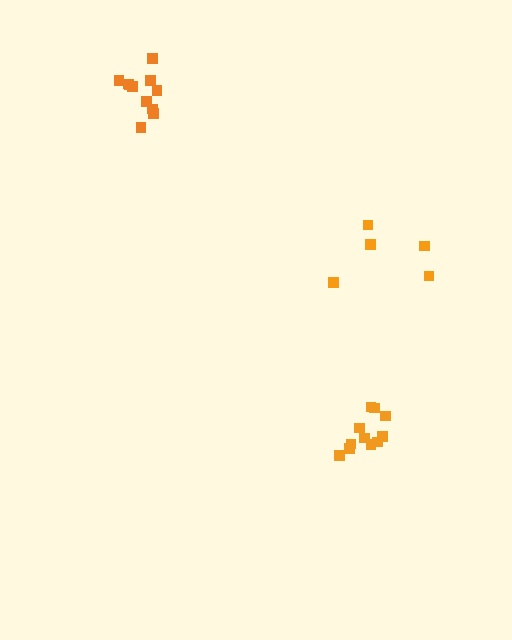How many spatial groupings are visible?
There are 3 spatial groupings.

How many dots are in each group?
Group 1: 11 dots, Group 2: 5 dots, Group 3: 11 dots (27 total).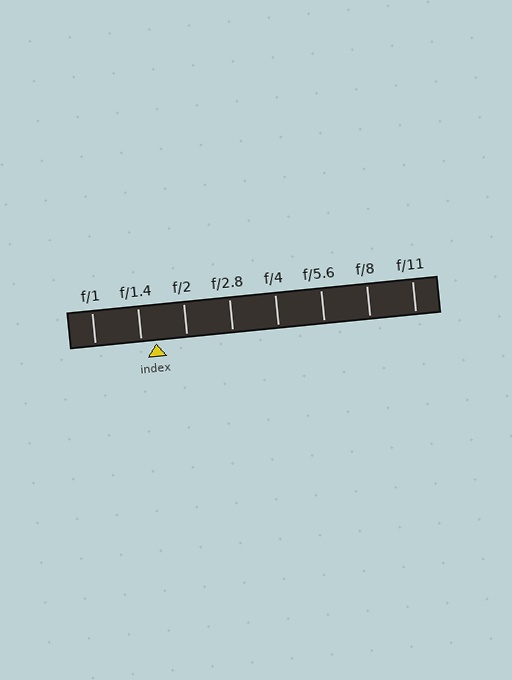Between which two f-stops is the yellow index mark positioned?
The index mark is between f/1.4 and f/2.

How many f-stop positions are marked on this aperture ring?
There are 8 f-stop positions marked.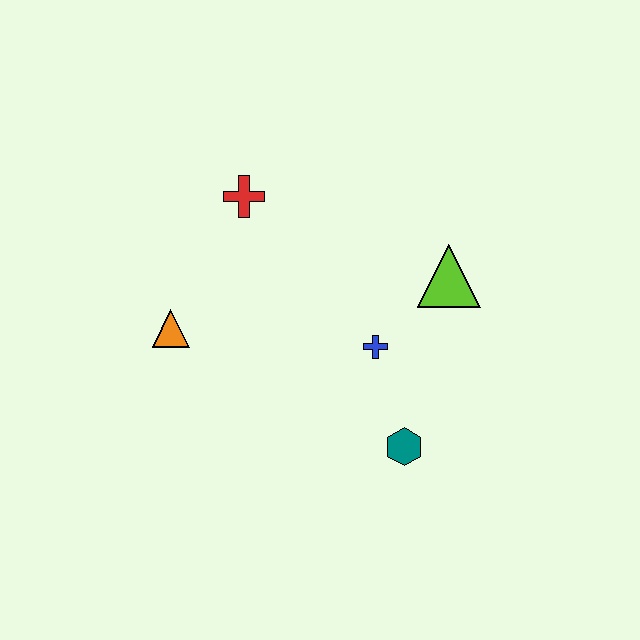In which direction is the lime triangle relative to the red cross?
The lime triangle is to the right of the red cross.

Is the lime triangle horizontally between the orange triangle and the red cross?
No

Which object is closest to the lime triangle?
The blue cross is closest to the lime triangle.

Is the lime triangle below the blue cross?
No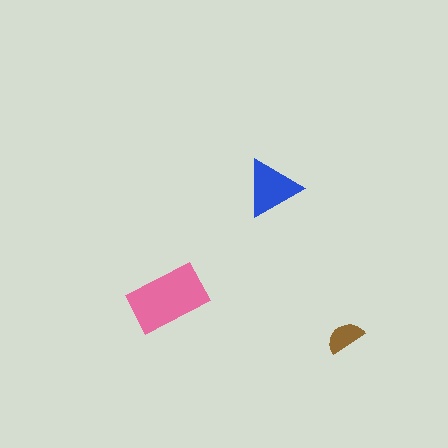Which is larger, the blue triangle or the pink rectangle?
The pink rectangle.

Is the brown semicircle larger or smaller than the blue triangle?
Smaller.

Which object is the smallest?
The brown semicircle.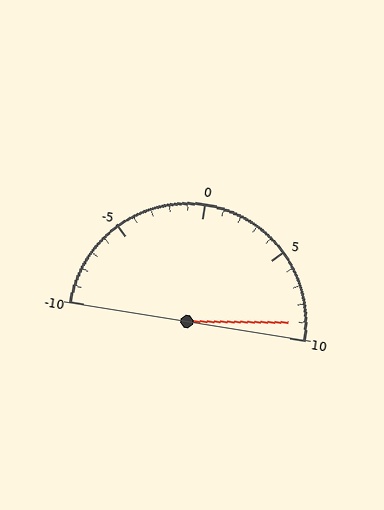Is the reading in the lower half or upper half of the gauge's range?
The reading is in the upper half of the range (-10 to 10).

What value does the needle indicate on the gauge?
The needle indicates approximately 9.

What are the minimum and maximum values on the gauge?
The gauge ranges from -10 to 10.